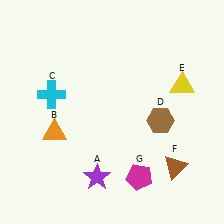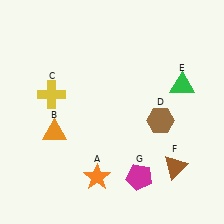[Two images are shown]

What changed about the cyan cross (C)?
In Image 1, C is cyan. In Image 2, it changed to yellow.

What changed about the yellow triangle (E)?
In Image 1, E is yellow. In Image 2, it changed to green.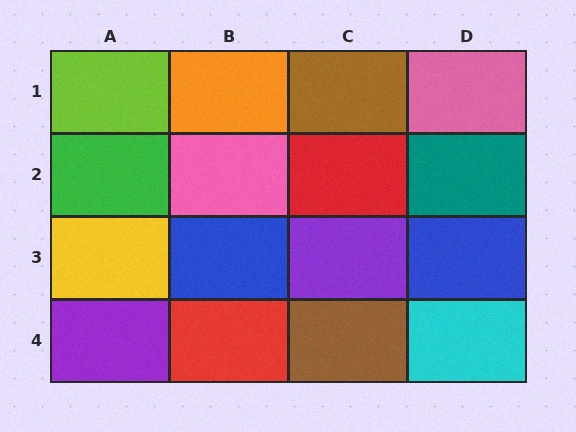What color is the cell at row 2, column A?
Green.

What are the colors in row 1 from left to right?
Lime, orange, brown, pink.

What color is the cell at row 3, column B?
Blue.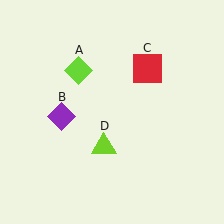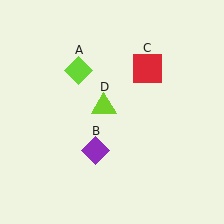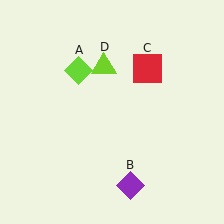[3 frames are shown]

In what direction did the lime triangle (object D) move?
The lime triangle (object D) moved up.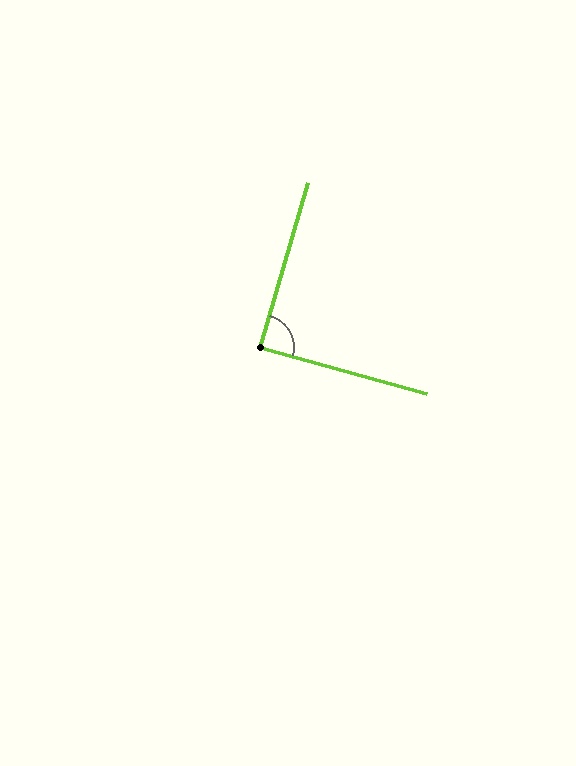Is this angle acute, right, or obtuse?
It is approximately a right angle.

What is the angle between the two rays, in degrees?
Approximately 89 degrees.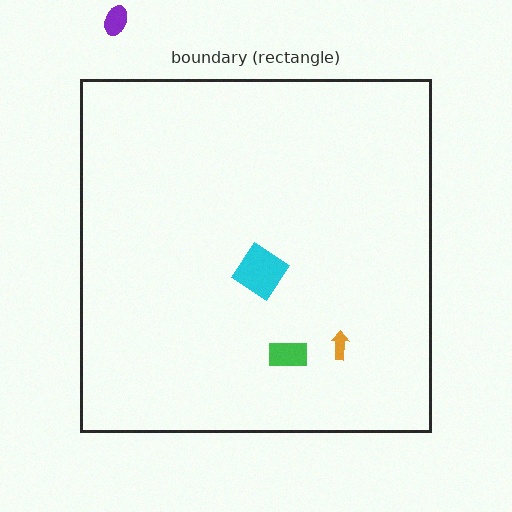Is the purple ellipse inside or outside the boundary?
Outside.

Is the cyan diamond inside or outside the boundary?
Inside.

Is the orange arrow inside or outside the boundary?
Inside.